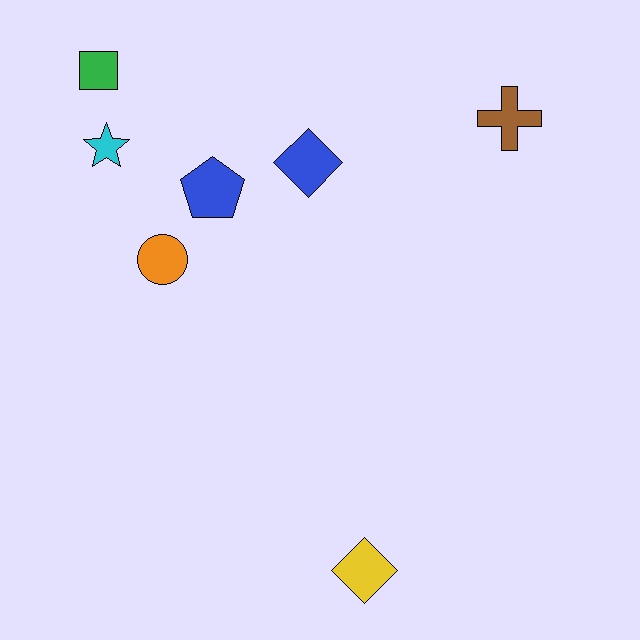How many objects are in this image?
There are 7 objects.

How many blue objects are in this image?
There are 2 blue objects.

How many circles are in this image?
There is 1 circle.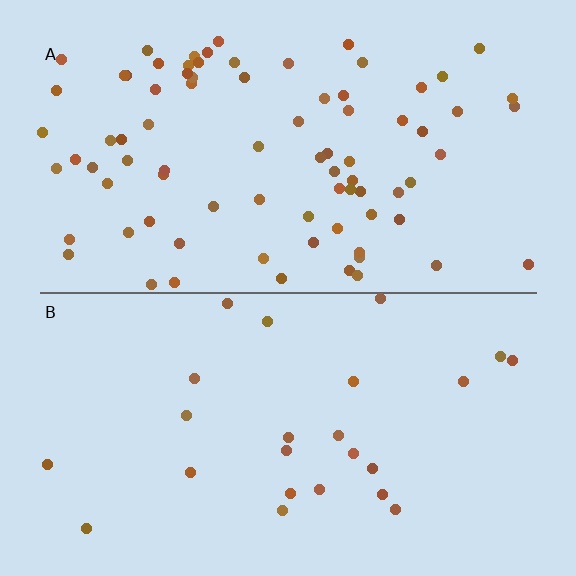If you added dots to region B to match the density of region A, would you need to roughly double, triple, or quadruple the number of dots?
Approximately triple.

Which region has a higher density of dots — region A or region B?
A (the top).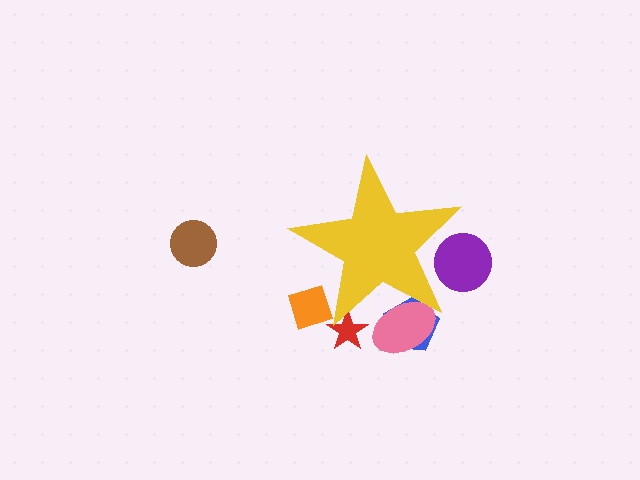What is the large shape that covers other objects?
A yellow star.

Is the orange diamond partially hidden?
Yes, the orange diamond is partially hidden behind the yellow star.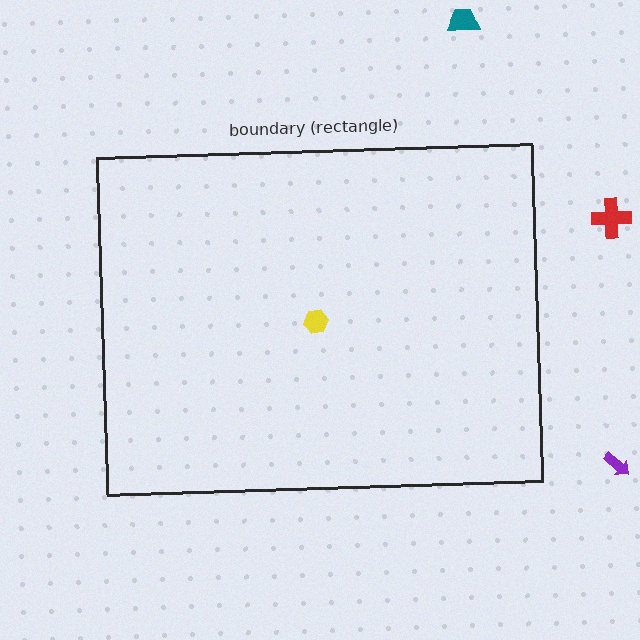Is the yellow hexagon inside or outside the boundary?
Inside.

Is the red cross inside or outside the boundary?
Outside.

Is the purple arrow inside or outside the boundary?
Outside.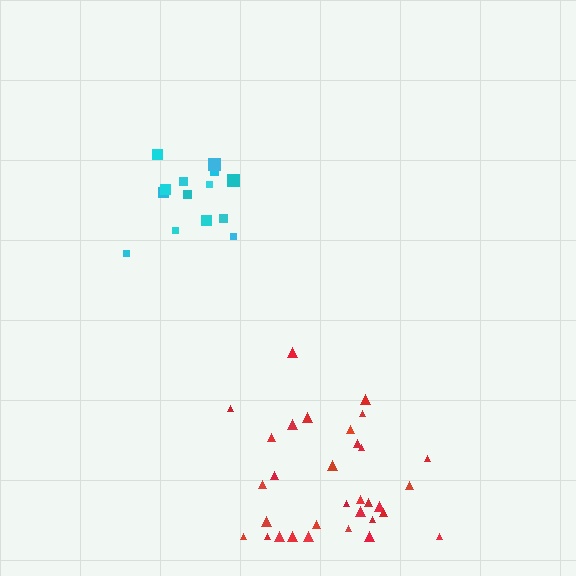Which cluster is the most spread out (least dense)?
Red.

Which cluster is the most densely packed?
Cyan.